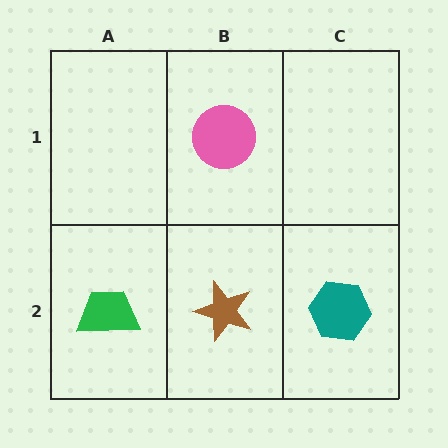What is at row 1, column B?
A pink circle.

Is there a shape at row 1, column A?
No, that cell is empty.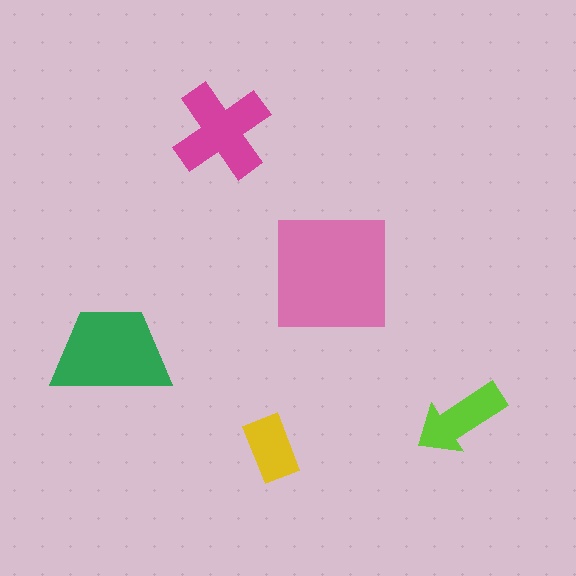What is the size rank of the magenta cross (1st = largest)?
3rd.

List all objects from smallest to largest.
The yellow rectangle, the lime arrow, the magenta cross, the green trapezoid, the pink square.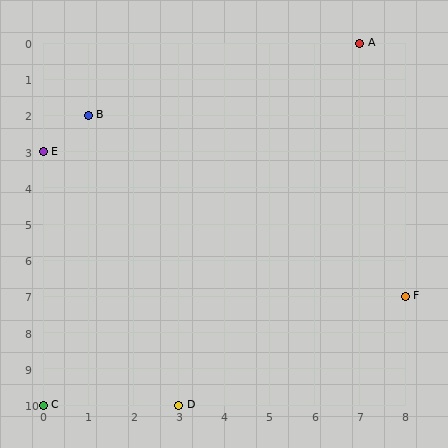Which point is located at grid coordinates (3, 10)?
Point D is at (3, 10).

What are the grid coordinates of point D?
Point D is at grid coordinates (3, 10).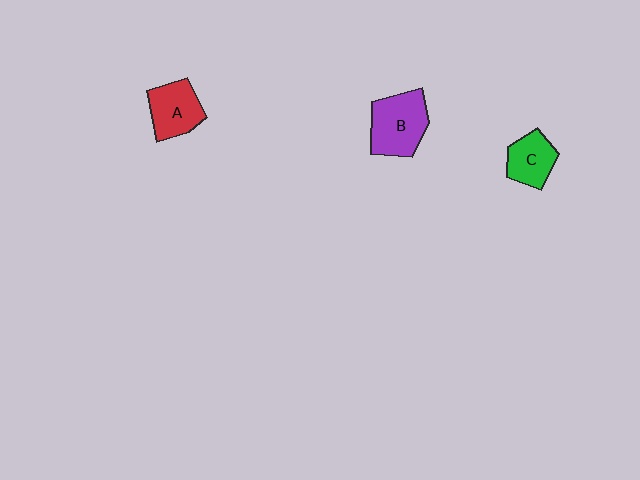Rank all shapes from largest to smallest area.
From largest to smallest: B (purple), A (red), C (green).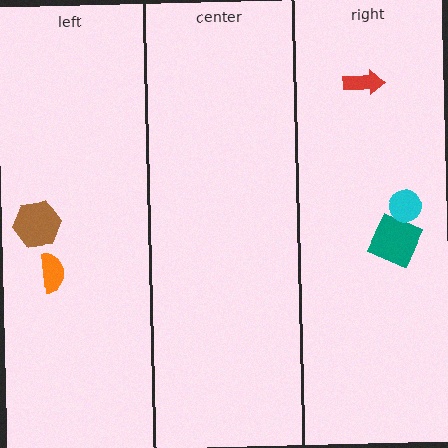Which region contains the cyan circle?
The right region.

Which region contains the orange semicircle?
The left region.